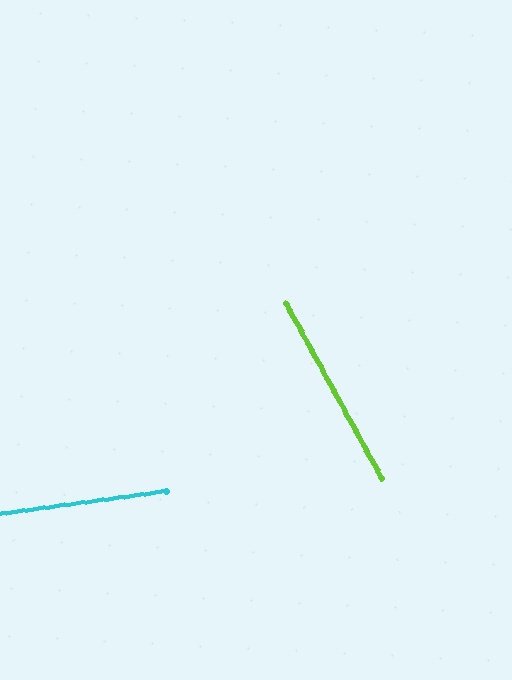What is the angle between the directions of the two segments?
Approximately 69 degrees.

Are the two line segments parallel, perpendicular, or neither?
Neither parallel nor perpendicular — they differ by about 69°.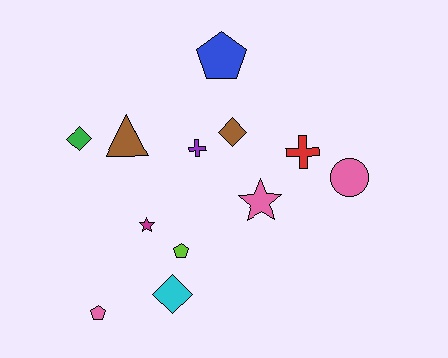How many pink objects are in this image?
There are 3 pink objects.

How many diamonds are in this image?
There are 3 diamonds.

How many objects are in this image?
There are 12 objects.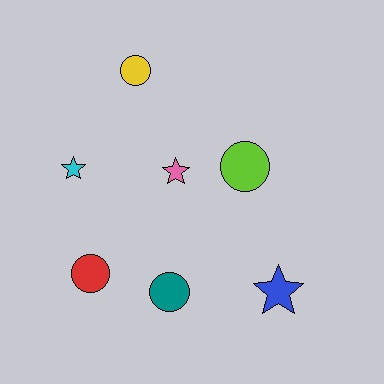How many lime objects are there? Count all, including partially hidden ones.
There is 1 lime object.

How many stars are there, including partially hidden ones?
There are 3 stars.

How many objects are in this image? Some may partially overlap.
There are 7 objects.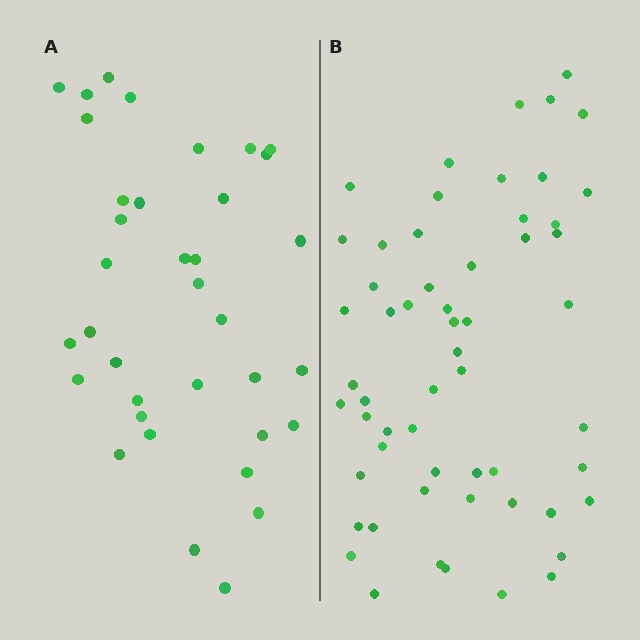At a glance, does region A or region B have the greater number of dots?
Region B (the right region) has more dots.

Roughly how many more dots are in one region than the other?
Region B has approximately 20 more dots than region A.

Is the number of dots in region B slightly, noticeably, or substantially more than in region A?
Region B has substantially more. The ratio is roughly 1.6 to 1.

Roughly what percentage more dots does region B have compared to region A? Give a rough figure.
About 60% more.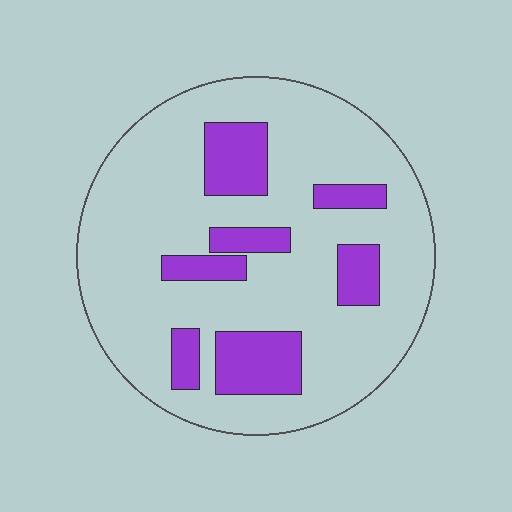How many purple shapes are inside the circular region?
7.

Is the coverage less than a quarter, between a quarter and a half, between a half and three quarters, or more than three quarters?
Less than a quarter.